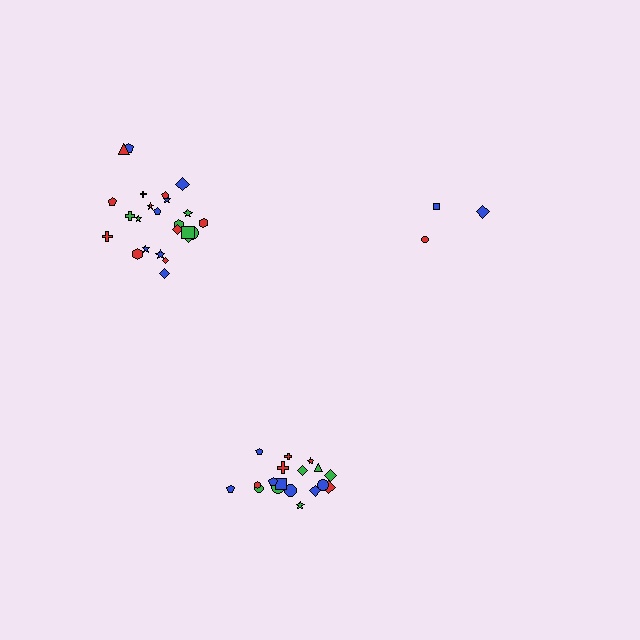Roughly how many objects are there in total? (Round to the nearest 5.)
Roughly 45 objects in total.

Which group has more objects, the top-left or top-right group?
The top-left group.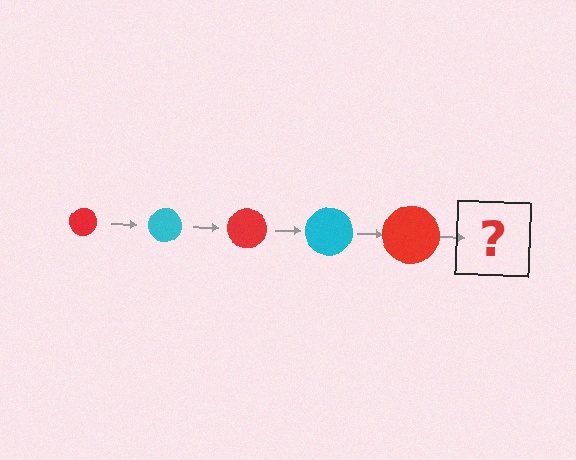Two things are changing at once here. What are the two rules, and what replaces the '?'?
The two rules are that the circle grows larger each step and the color cycles through red and cyan. The '?' should be a cyan circle, larger than the previous one.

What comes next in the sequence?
The next element should be a cyan circle, larger than the previous one.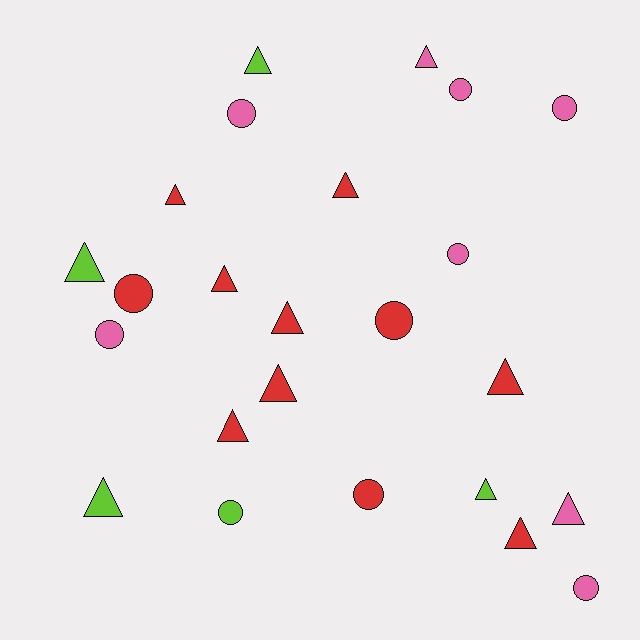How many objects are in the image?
There are 24 objects.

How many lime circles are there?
There is 1 lime circle.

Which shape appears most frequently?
Triangle, with 14 objects.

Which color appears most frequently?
Red, with 11 objects.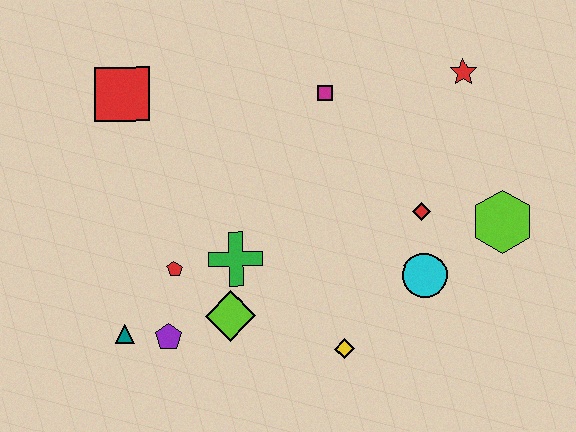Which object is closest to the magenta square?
The red star is closest to the magenta square.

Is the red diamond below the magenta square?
Yes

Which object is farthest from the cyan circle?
The red square is farthest from the cyan circle.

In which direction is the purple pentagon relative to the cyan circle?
The purple pentagon is to the left of the cyan circle.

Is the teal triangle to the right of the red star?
No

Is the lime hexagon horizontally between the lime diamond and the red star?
No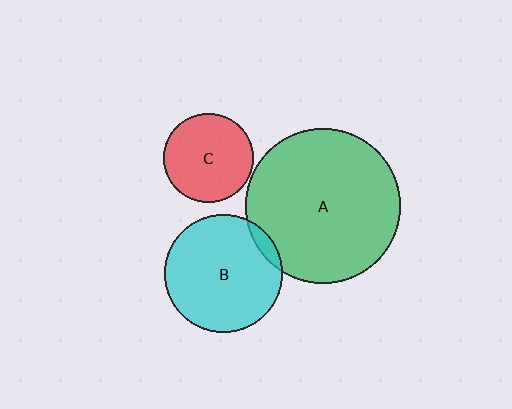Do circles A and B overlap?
Yes.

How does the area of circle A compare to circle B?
Approximately 1.7 times.